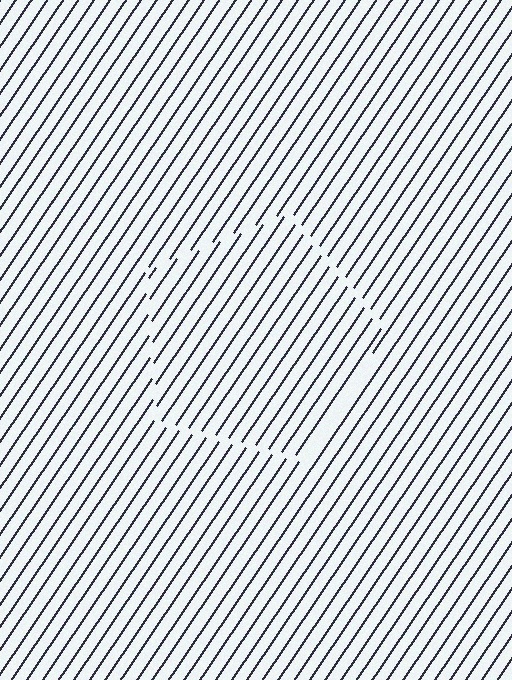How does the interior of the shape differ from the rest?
The interior of the shape contains the same grating, shifted by half a period — the contour is defined by the phase discontinuity where line-ends from the inner and outer gratings abut.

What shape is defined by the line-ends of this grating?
An illusory pentagon. The interior of the shape contains the same grating, shifted by half a period — the contour is defined by the phase discontinuity where line-ends from the inner and outer gratings abut.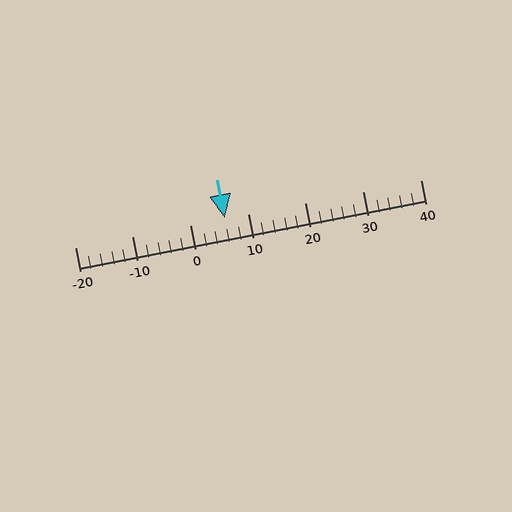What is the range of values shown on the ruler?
The ruler shows values from -20 to 40.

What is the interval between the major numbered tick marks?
The major tick marks are spaced 10 units apart.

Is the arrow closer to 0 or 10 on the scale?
The arrow is closer to 10.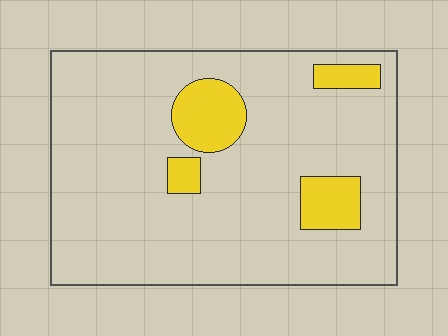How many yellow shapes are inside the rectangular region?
4.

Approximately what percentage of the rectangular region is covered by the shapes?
Approximately 15%.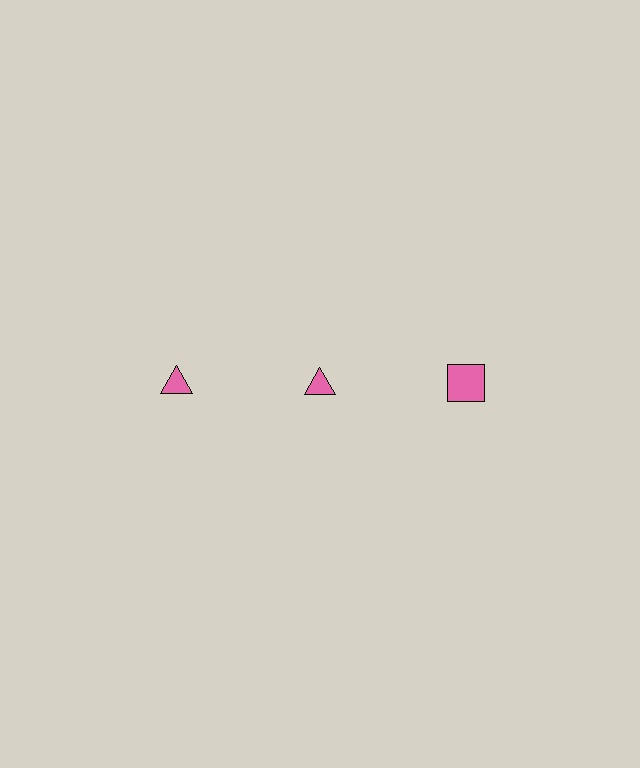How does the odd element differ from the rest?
It has a different shape: square instead of triangle.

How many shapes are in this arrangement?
There are 3 shapes arranged in a grid pattern.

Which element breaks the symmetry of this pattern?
The pink square in the top row, center column breaks the symmetry. All other shapes are pink triangles.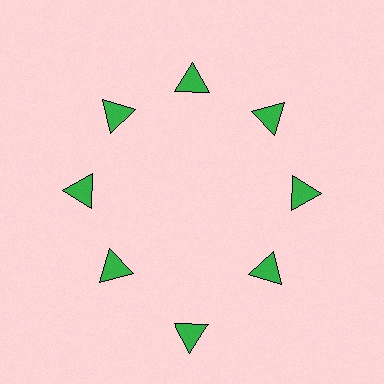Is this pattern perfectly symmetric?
No. The 8 green triangles are arranged in a ring, but one element near the 6 o'clock position is pushed outward from the center, breaking the 8-fold rotational symmetry.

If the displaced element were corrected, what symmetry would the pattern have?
It would have 8-fold rotational symmetry — the pattern would map onto itself every 45 degrees.